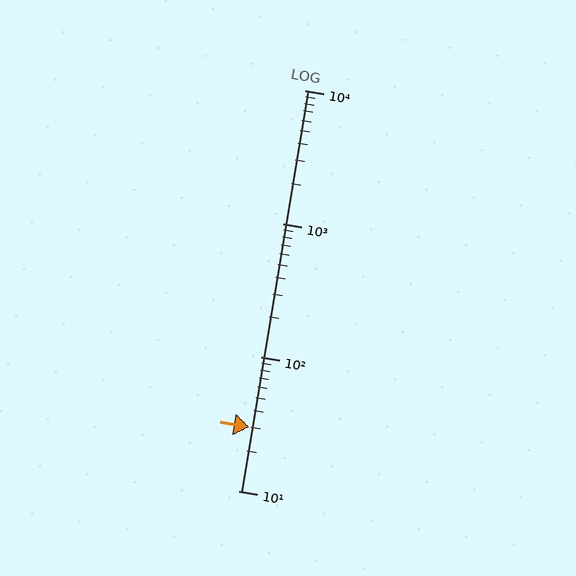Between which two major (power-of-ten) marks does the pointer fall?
The pointer is between 10 and 100.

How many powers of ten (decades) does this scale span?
The scale spans 3 decades, from 10 to 10000.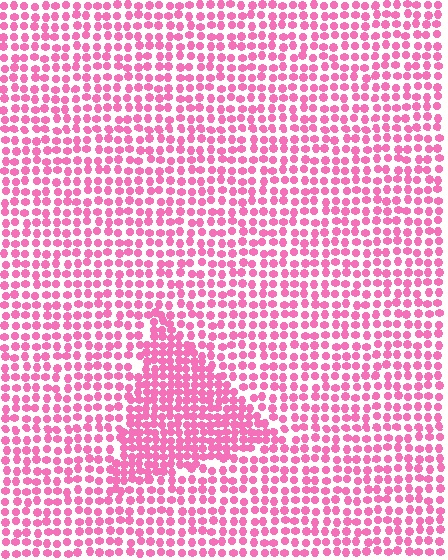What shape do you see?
I see a triangle.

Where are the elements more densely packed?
The elements are more densely packed inside the triangle boundary.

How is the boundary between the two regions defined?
The boundary is defined by a change in element density (approximately 1.7x ratio). All elements are the same color, size, and shape.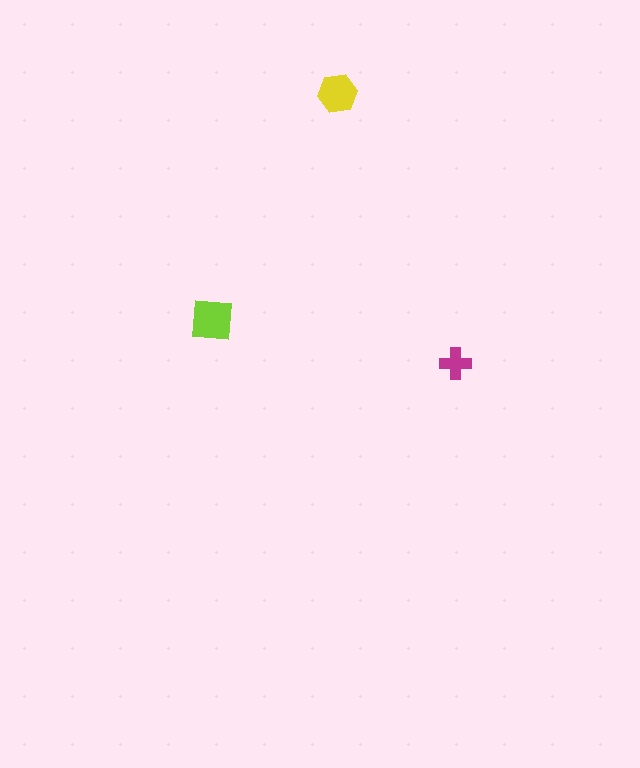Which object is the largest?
The lime square.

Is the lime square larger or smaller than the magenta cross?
Larger.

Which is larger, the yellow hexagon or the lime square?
The lime square.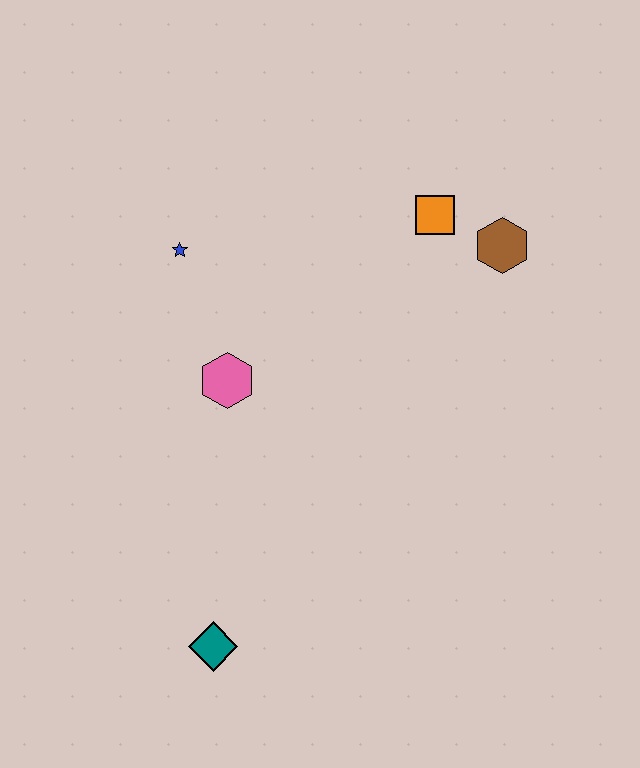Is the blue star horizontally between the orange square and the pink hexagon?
No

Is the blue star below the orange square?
Yes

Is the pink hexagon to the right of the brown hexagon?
No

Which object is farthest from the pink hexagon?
The brown hexagon is farthest from the pink hexagon.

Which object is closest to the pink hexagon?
The blue star is closest to the pink hexagon.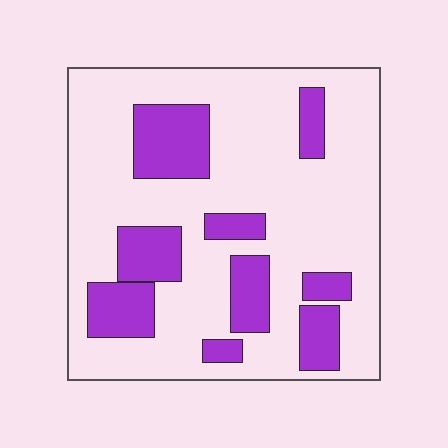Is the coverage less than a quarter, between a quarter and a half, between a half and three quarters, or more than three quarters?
Between a quarter and a half.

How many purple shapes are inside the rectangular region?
9.